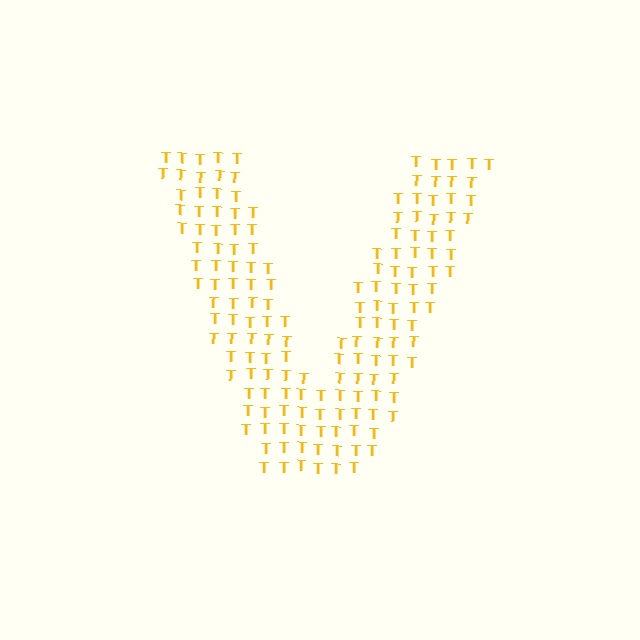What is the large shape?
The large shape is the letter V.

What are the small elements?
The small elements are letter T's.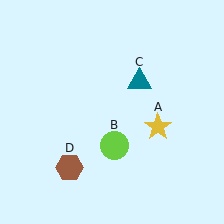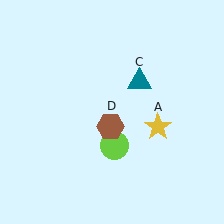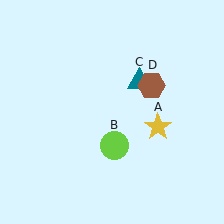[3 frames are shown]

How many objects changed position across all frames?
1 object changed position: brown hexagon (object D).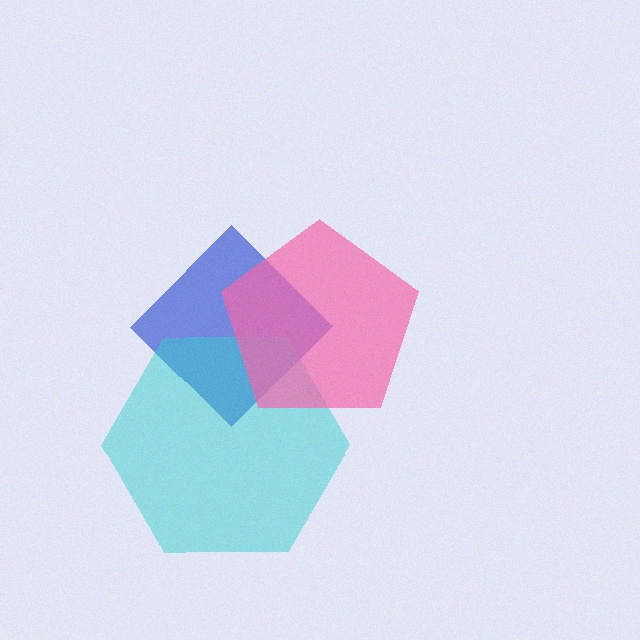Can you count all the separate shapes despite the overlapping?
Yes, there are 3 separate shapes.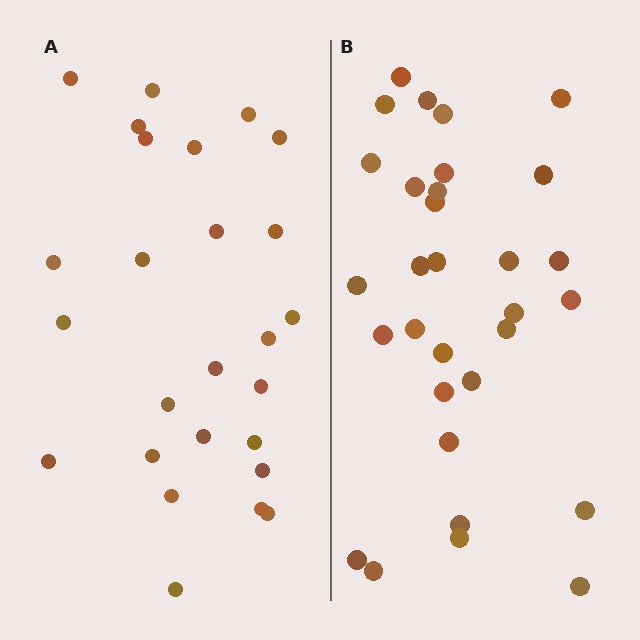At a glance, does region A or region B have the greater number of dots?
Region B (the right region) has more dots.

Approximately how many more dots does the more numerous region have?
Region B has about 5 more dots than region A.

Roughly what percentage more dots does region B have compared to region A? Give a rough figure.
About 20% more.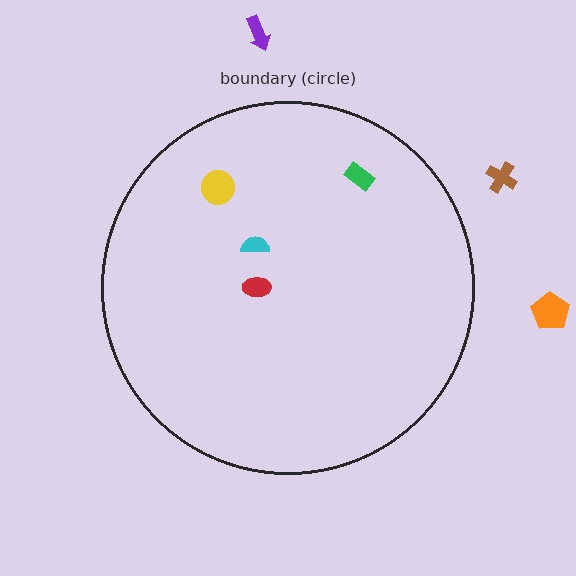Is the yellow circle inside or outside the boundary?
Inside.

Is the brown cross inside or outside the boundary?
Outside.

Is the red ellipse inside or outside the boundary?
Inside.